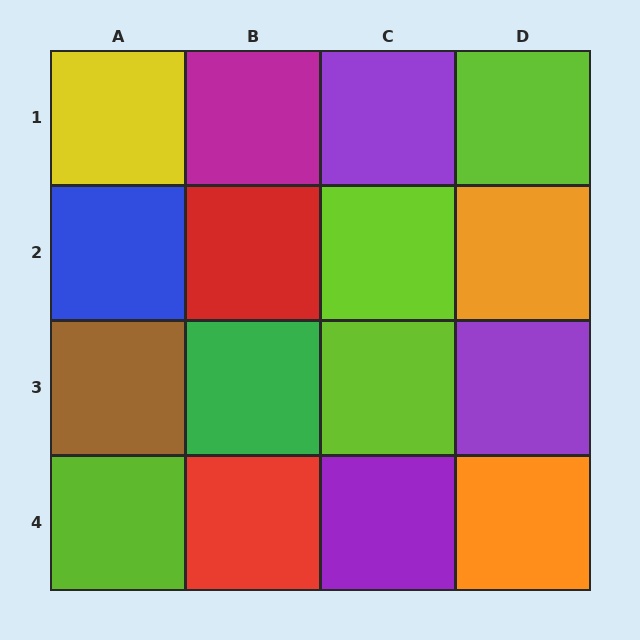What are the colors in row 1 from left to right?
Yellow, magenta, purple, lime.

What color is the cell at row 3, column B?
Green.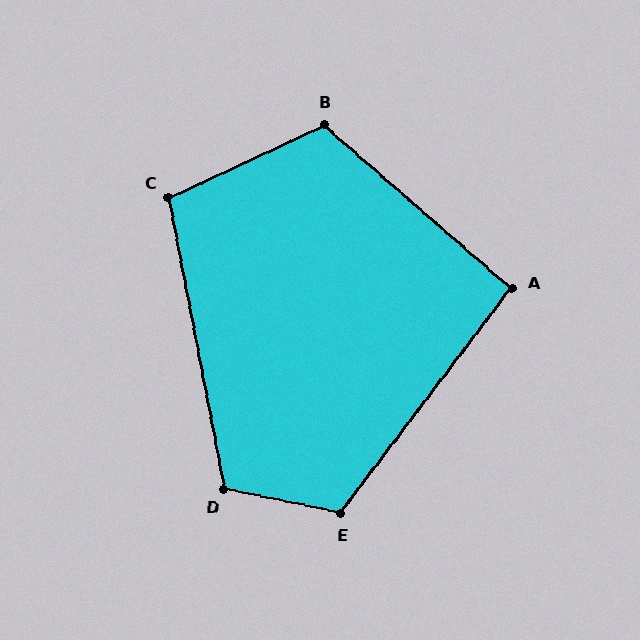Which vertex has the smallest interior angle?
A, at approximately 94 degrees.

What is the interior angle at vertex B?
Approximately 114 degrees (obtuse).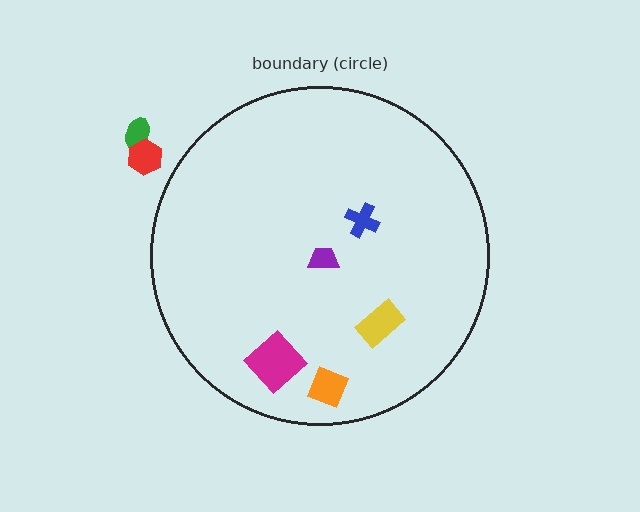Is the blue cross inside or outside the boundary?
Inside.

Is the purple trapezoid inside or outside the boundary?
Inside.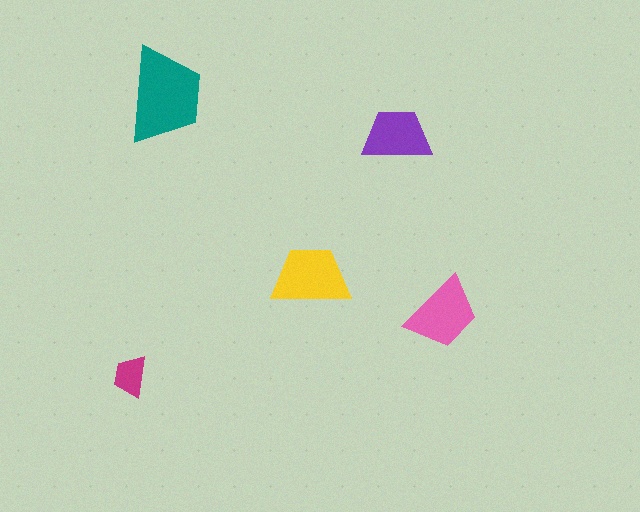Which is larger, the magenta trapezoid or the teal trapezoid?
The teal one.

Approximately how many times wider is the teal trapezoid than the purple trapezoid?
About 1.5 times wider.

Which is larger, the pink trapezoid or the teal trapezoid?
The teal one.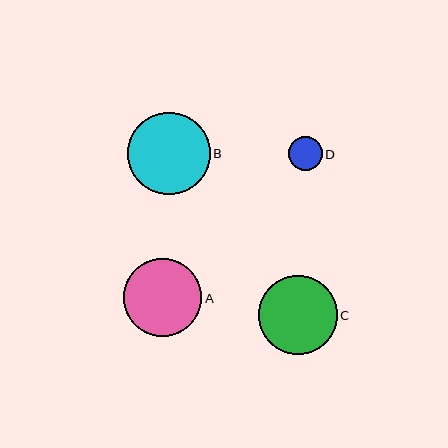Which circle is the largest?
Circle B is the largest with a size of approximately 83 pixels.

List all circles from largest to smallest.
From largest to smallest: B, C, A, D.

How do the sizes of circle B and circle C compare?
Circle B and circle C are approximately the same size.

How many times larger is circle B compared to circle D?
Circle B is approximately 2.4 times the size of circle D.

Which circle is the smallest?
Circle D is the smallest with a size of approximately 34 pixels.